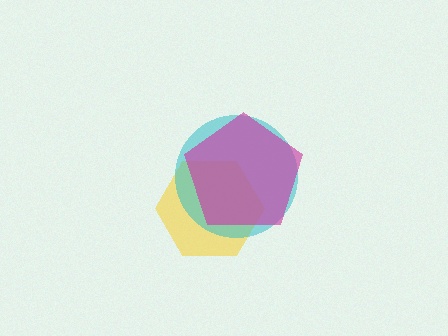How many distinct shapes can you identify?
There are 3 distinct shapes: a yellow hexagon, a cyan circle, a magenta pentagon.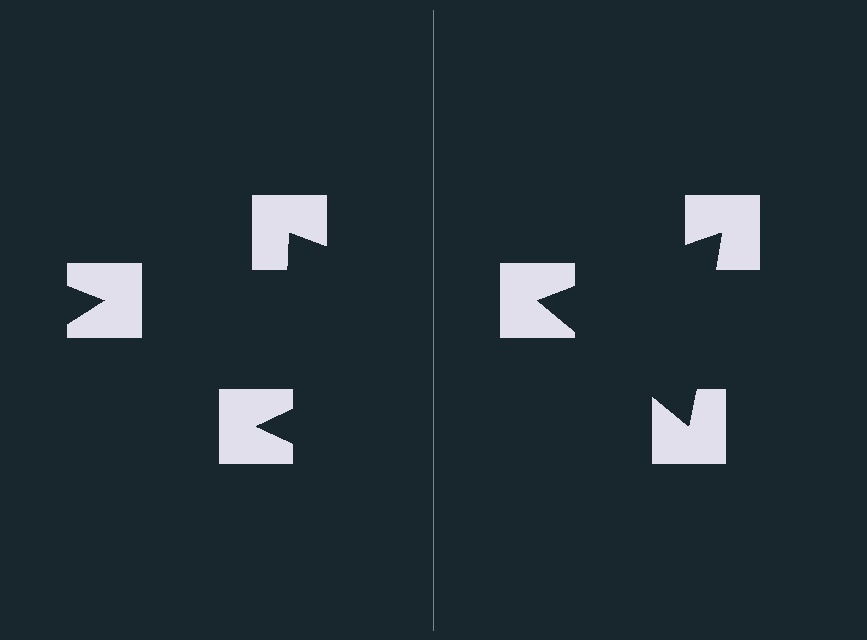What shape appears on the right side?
An illusory triangle.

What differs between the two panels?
The notched squares are positioned identically on both sides; only the wedge orientations differ. On the right they align to a triangle; on the left they are misaligned.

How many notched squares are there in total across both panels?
6 — 3 on each side.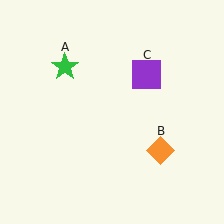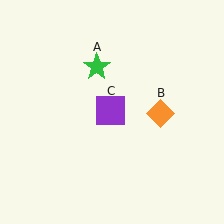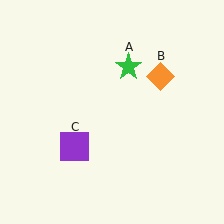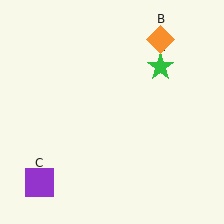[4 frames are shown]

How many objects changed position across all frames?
3 objects changed position: green star (object A), orange diamond (object B), purple square (object C).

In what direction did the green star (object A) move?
The green star (object A) moved right.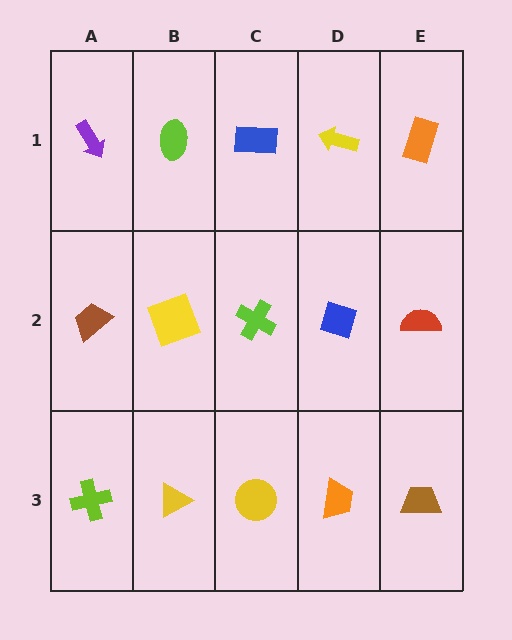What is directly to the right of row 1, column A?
A lime ellipse.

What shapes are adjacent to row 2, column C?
A blue rectangle (row 1, column C), a yellow circle (row 3, column C), a yellow square (row 2, column B), a blue diamond (row 2, column D).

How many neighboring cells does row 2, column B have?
4.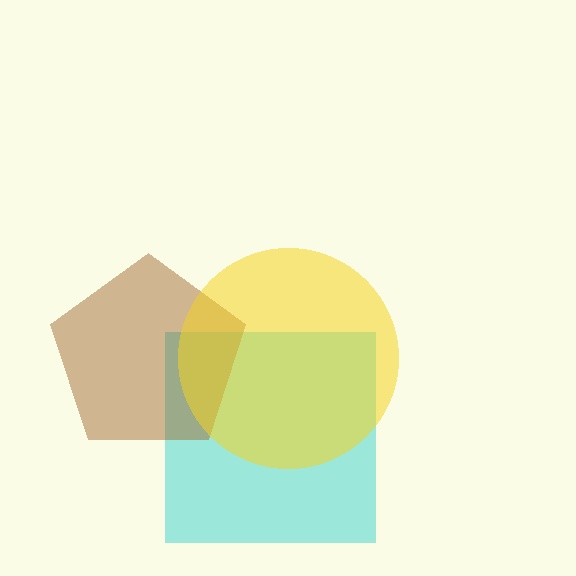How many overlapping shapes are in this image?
There are 3 overlapping shapes in the image.